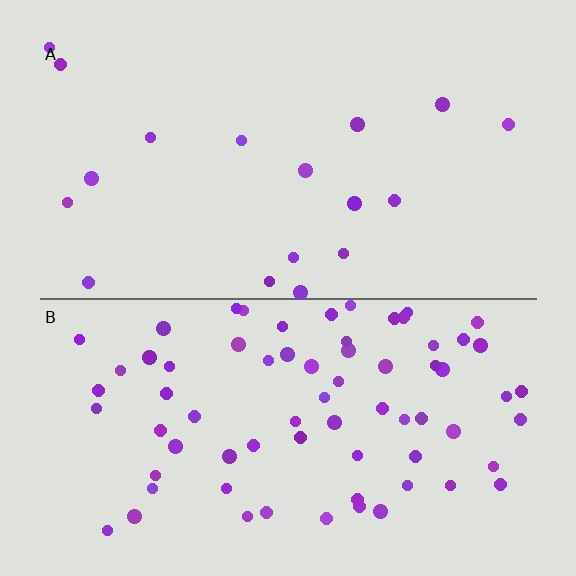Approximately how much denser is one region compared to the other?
Approximately 4.0× — region B over region A.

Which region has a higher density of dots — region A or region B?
B (the bottom).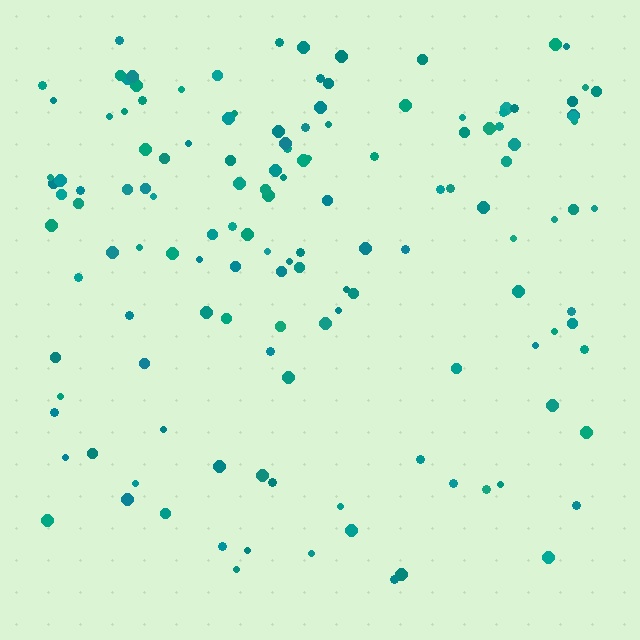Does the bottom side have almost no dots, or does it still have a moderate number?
Still a moderate number, just noticeably fewer than the top.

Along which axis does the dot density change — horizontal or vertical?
Vertical.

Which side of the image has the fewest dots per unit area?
The bottom.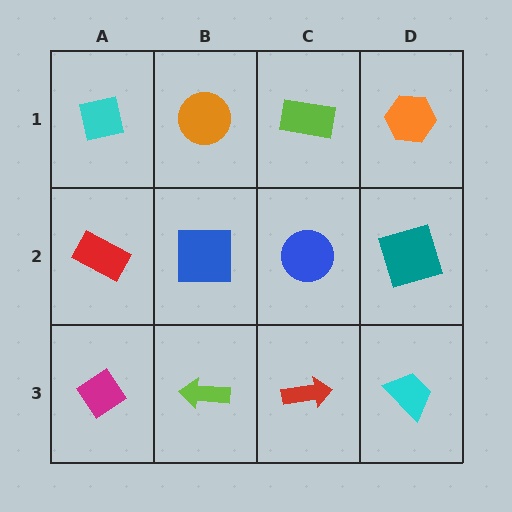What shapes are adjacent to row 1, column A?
A red rectangle (row 2, column A), an orange circle (row 1, column B).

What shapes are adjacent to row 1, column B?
A blue square (row 2, column B), a cyan square (row 1, column A), a lime rectangle (row 1, column C).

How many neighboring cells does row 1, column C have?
3.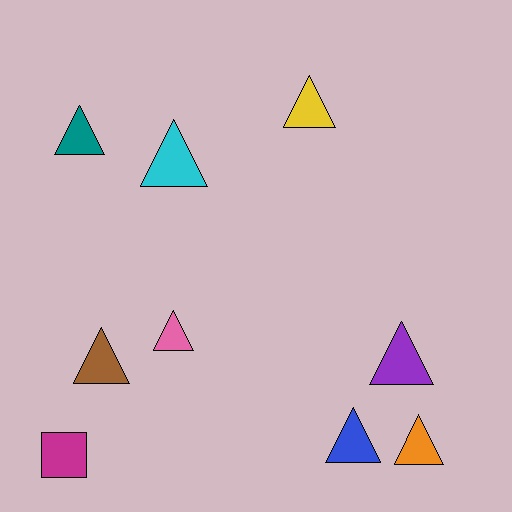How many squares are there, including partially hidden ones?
There is 1 square.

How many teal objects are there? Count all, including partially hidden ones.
There is 1 teal object.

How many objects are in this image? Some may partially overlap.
There are 9 objects.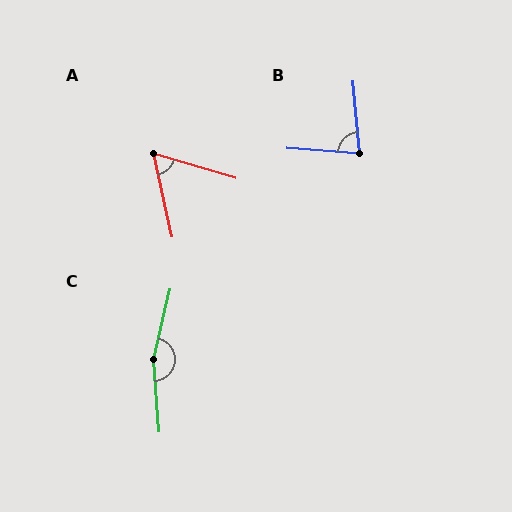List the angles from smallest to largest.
A (61°), B (80°), C (163°).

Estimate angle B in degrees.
Approximately 80 degrees.